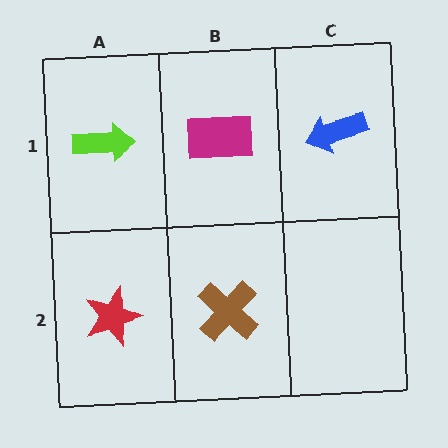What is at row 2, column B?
A brown cross.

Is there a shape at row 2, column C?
No, that cell is empty.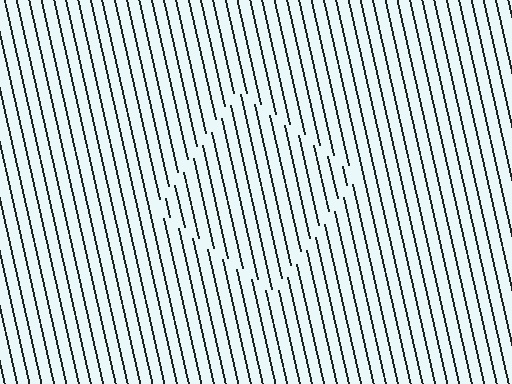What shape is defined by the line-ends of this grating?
An illusory square. The interior of the shape contains the same grating, shifted by half a period — the contour is defined by the phase discontinuity where line-ends from the inner and outer gratings abut.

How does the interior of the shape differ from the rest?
The interior of the shape contains the same grating, shifted by half a period — the contour is defined by the phase discontinuity where line-ends from the inner and outer gratings abut.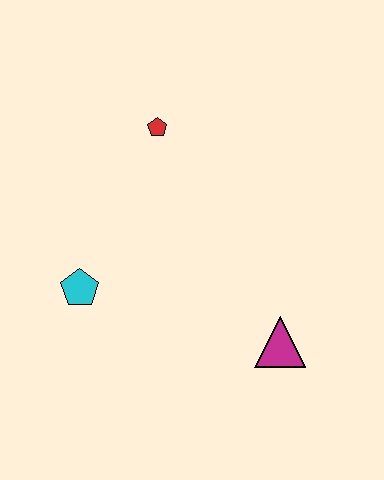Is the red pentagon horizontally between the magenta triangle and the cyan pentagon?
Yes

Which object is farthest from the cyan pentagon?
The magenta triangle is farthest from the cyan pentagon.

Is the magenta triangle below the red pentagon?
Yes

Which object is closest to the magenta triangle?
The cyan pentagon is closest to the magenta triangle.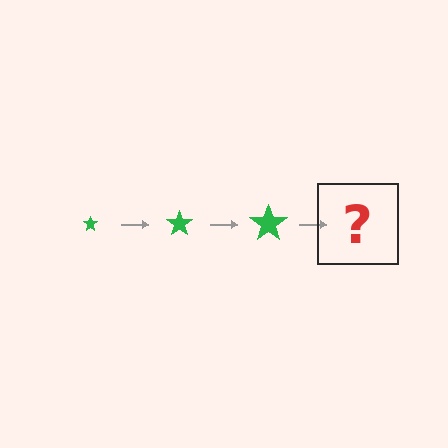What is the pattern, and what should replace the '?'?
The pattern is that the star gets progressively larger each step. The '?' should be a green star, larger than the previous one.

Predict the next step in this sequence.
The next step is a green star, larger than the previous one.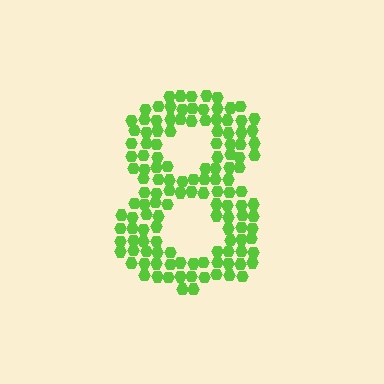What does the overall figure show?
The overall figure shows the digit 8.